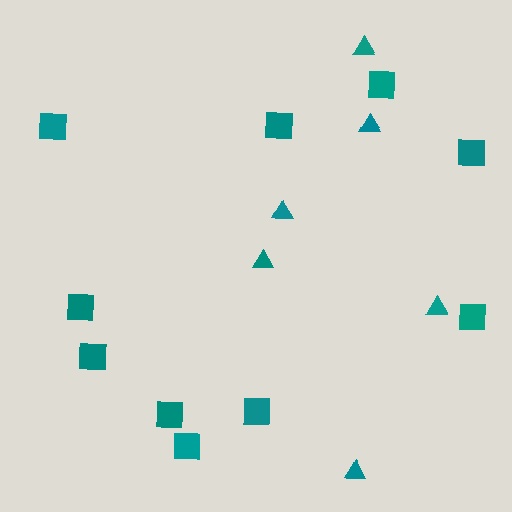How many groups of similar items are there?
There are 2 groups: one group of squares (10) and one group of triangles (6).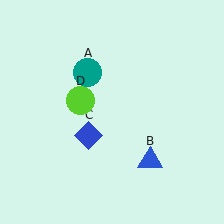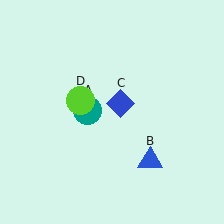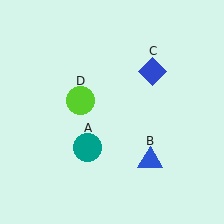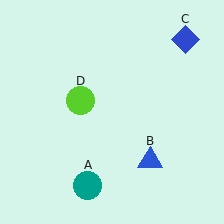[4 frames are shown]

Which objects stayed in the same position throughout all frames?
Blue triangle (object B) and lime circle (object D) remained stationary.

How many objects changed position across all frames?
2 objects changed position: teal circle (object A), blue diamond (object C).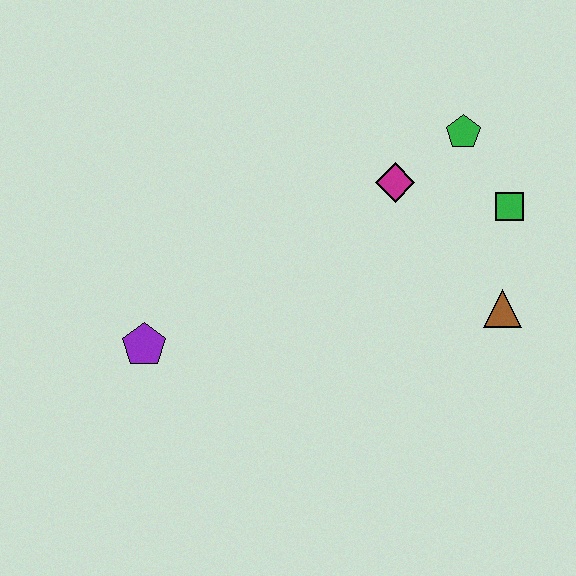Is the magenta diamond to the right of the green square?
No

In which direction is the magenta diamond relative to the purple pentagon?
The magenta diamond is to the right of the purple pentagon.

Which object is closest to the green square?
The green pentagon is closest to the green square.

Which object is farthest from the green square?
The purple pentagon is farthest from the green square.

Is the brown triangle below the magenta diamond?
Yes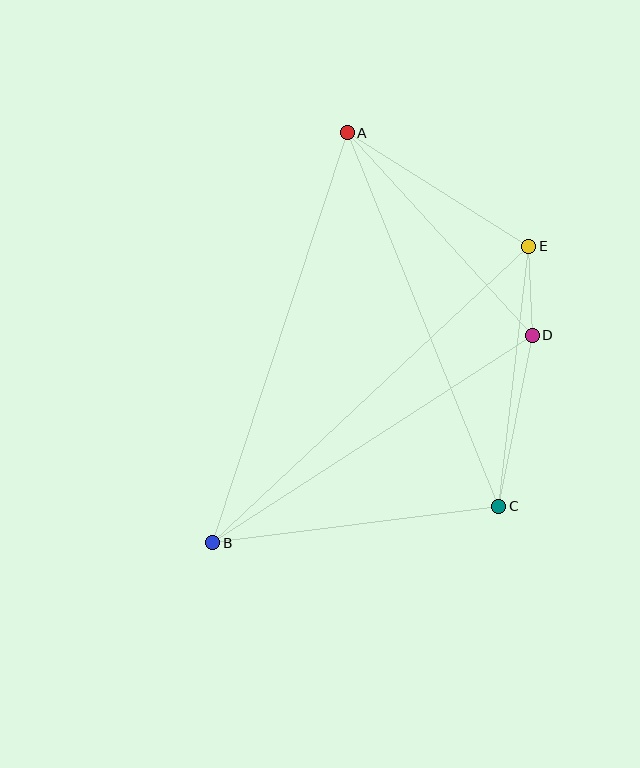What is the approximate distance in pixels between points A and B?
The distance between A and B is approximately 431 pixels.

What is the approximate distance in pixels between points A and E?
The distance between A and E is approximately 214 pixels.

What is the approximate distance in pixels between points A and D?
The distance between A and D is approximately 274 pixels.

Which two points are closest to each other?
Points D and E are closest to each other.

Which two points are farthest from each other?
Points B and E are farthest from each other.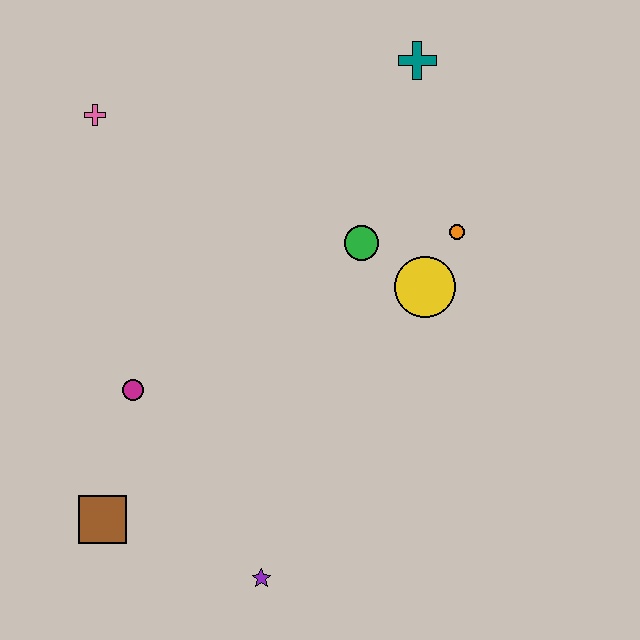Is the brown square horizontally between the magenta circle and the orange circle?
No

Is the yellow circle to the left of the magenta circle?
No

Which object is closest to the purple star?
The brown square is closest to the purple star.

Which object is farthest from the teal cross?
The brown square is farthest from the teal cross.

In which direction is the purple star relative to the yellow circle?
The purple star is below the yellow circle.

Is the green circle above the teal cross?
No